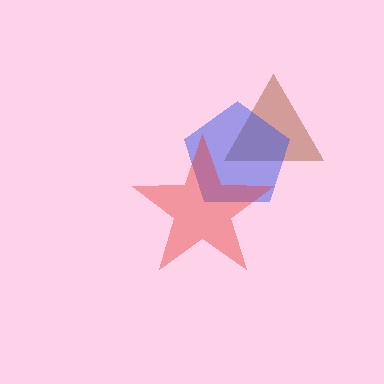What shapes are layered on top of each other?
The layered shapes are: a brown triangle, a blue pentagon, a red star.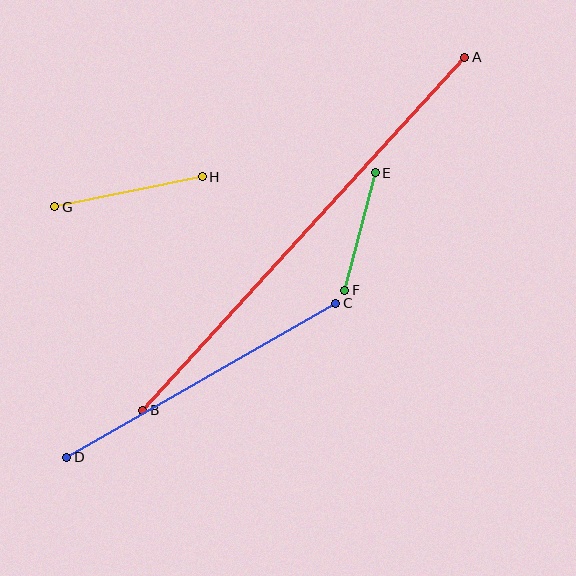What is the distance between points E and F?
The distance is approximately 121 pixels.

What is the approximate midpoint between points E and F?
The midpoint is at approximately (360, 231) pixels.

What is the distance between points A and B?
The distance is approximately 478 pixels.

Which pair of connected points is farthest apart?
Points A and B are farthest apart.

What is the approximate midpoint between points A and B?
The midpoint is at approximately (304, 234) pixels.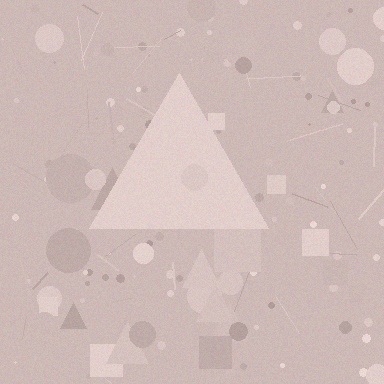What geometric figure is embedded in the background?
A triangle is embedded in the background.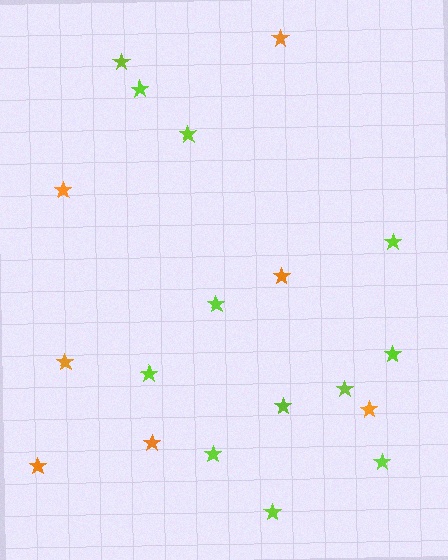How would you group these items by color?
There are 2 groups: one group of orange stars (7) and one group of lime stars (12).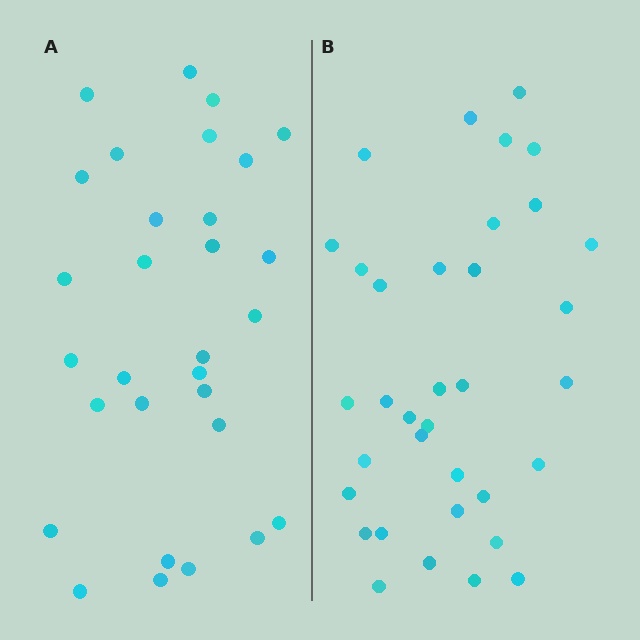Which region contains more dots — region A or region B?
Region B (the right region) has more dots.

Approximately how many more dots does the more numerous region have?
Region B has about 5 more dots than region A.